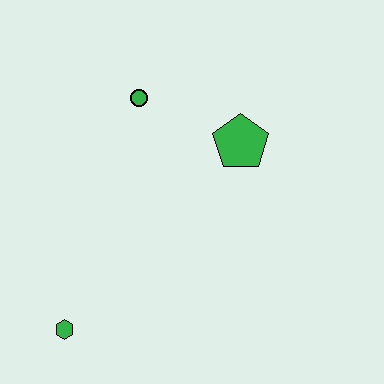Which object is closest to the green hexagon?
The green circle is closest to the green hexagon.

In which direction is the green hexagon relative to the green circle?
The green hexagon is below the green circle.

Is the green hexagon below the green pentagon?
Yes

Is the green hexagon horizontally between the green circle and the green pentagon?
No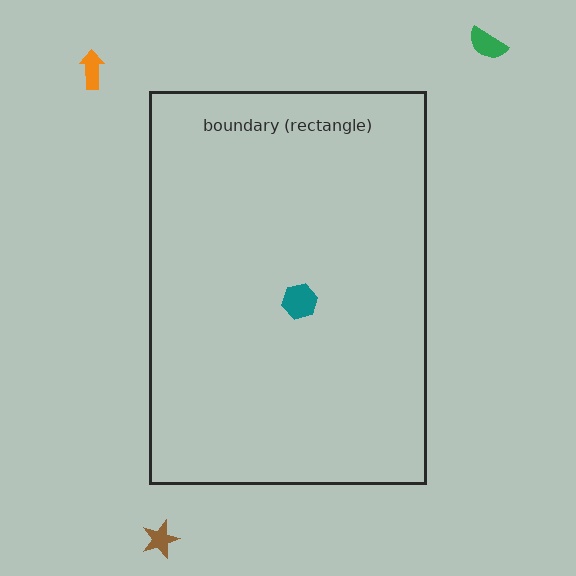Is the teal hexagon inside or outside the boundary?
Inside.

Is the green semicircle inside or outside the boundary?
Outside.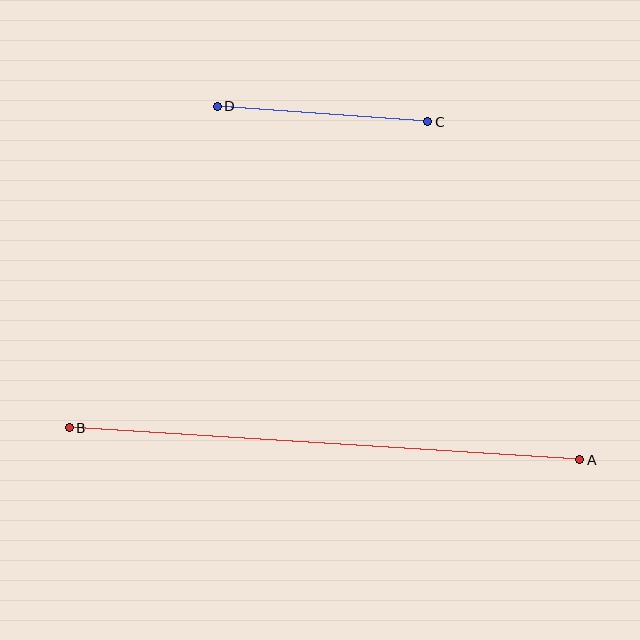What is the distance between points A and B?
The distance is approximately 511 pixels.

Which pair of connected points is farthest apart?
Points A and B are farthest apart.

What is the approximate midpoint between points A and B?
The midpoint is at approximately (324, 444) pixels.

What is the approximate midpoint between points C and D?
The midpoint is at approximately (322, 114) pixels.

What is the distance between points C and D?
The distance is approximately 211 pixels.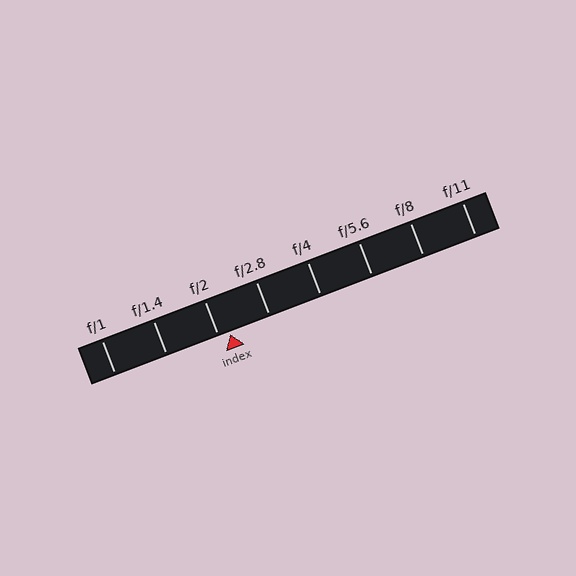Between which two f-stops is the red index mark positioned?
The index mark is between f/2 and f/2.8.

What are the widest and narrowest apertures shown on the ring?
The widest aperture shown is f/1 and the narrowest is f/11.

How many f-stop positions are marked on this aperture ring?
There are 8 f-stop positions marked.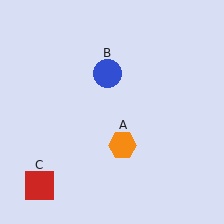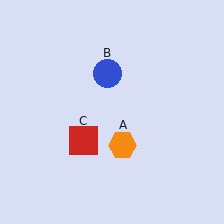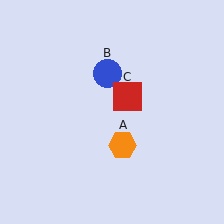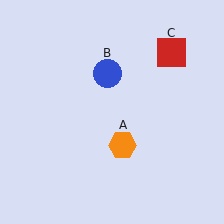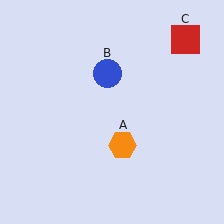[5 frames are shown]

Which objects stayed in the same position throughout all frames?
Orange hexagon (object A) and blue circle (object B) remained stationary.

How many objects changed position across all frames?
1 object changed position: red square (object C).